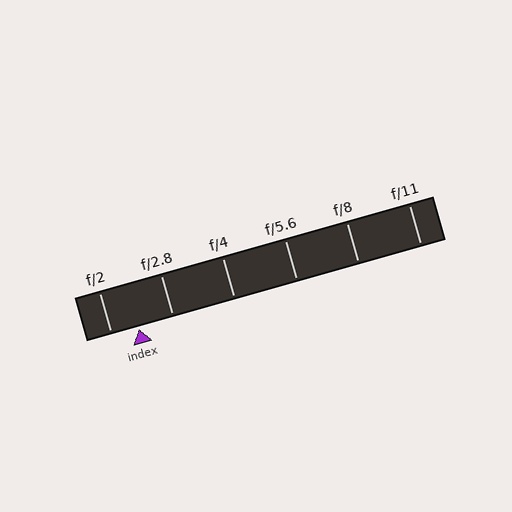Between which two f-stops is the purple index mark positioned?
The index mark is between f/2 and f/2.8.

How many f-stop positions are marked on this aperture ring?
There are 6 f-stop positions marked.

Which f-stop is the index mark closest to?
The index mark is closest to f/2.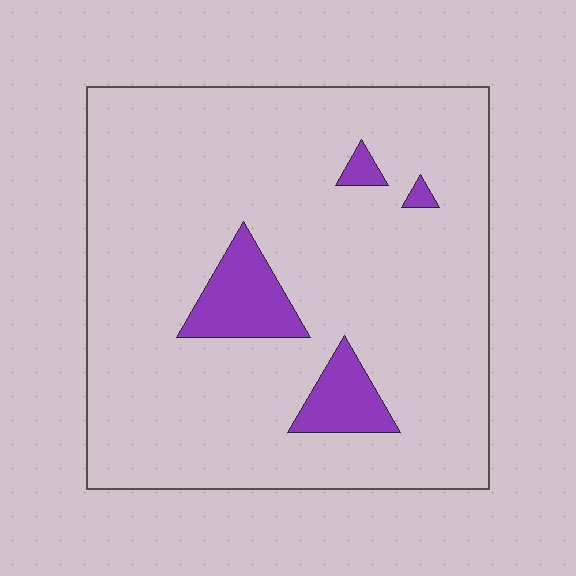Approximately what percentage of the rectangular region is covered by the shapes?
Approximately 10%.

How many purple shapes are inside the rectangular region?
4.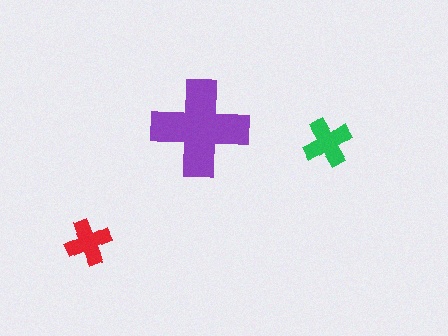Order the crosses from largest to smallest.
the purple one, the green one, the red one.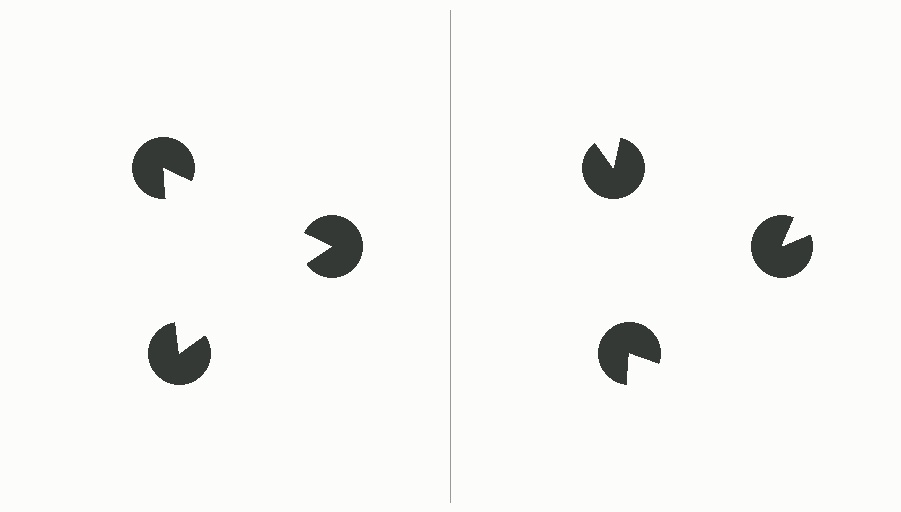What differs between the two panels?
The pac-man discs are positioned identically on both sides; only the wedge orientations differ. On the left they align to a triangle; on the right they are misaligned.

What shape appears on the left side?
An illusory triangle.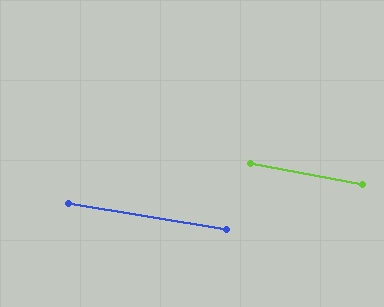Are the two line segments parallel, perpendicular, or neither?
Parallel — their directions differ by only 1.3°.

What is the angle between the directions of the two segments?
Approximately 1 degree.